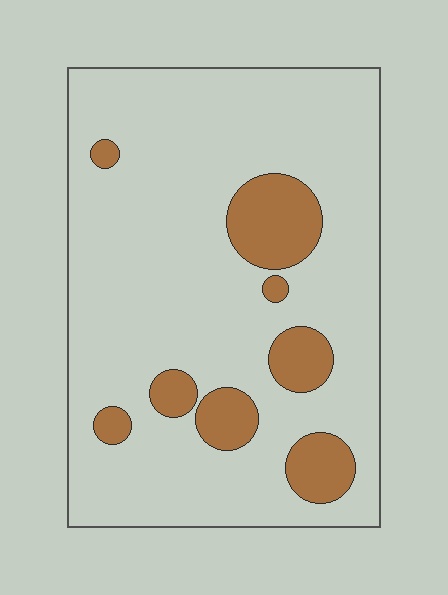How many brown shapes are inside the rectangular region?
8.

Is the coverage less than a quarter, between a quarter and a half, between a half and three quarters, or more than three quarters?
Less than a quarter.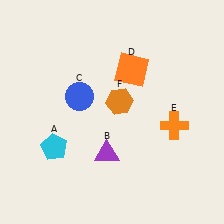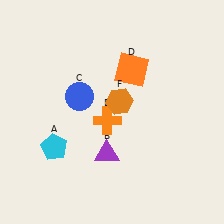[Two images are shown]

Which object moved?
The orange cross (E) moved left.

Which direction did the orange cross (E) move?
The orange cross (E) moved left.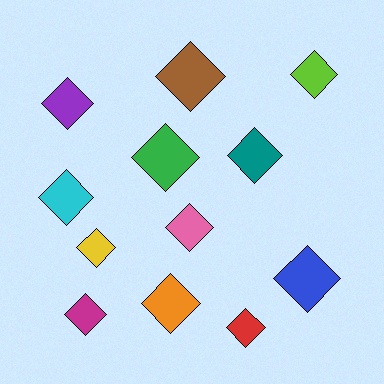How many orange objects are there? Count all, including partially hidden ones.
There is 1 orange object.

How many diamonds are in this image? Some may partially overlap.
There are 12 diamonds.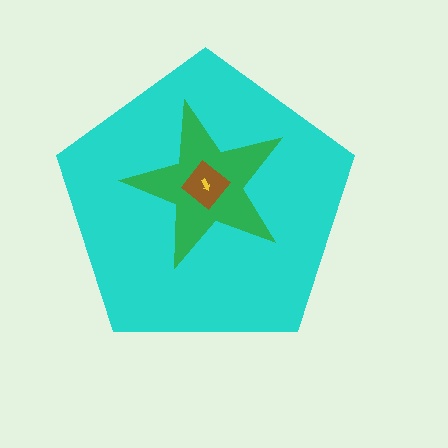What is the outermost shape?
The cyan pentagon.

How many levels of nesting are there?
4.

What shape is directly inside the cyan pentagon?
The green star.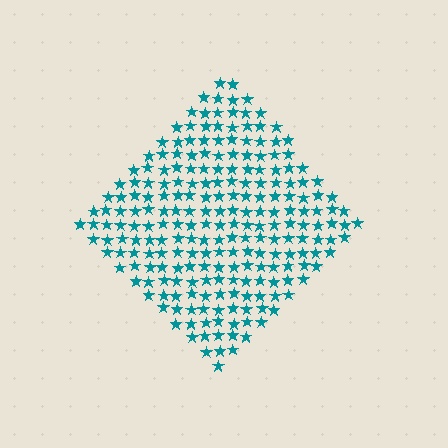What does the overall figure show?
The overall figure shows a diamond.